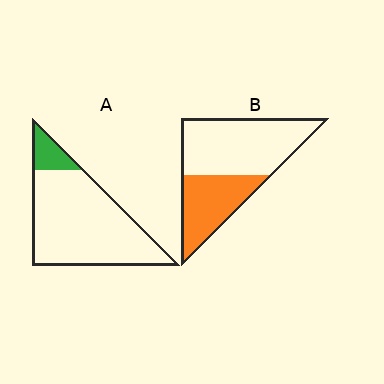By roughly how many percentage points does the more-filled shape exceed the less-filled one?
By roughly 25 percentage points (B over A).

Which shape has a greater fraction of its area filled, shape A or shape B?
Shape B.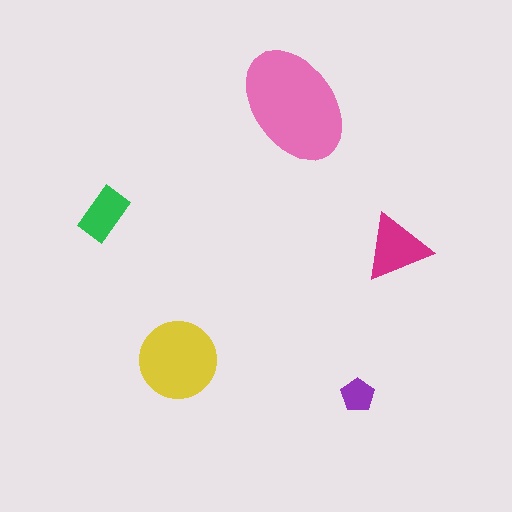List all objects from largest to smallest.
The pink ellipse, the yellow circle, the magenta triangle, the green rectangle, the purple pentagon.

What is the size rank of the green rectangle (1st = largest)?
4th.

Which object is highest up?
The pink ellipse is topmost.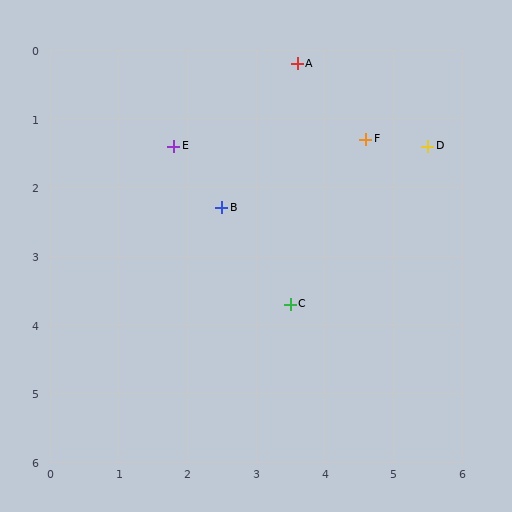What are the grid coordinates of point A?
Point A is at approximately (3.6, 0.2).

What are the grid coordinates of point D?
Point D is at approximately (5.5, 1.4).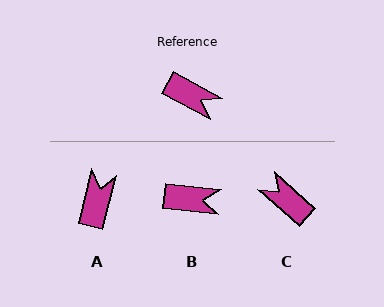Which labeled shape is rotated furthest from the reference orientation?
C, about 167 degrees away.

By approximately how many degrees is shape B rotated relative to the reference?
Approximately 23 degrees counter-clockwise.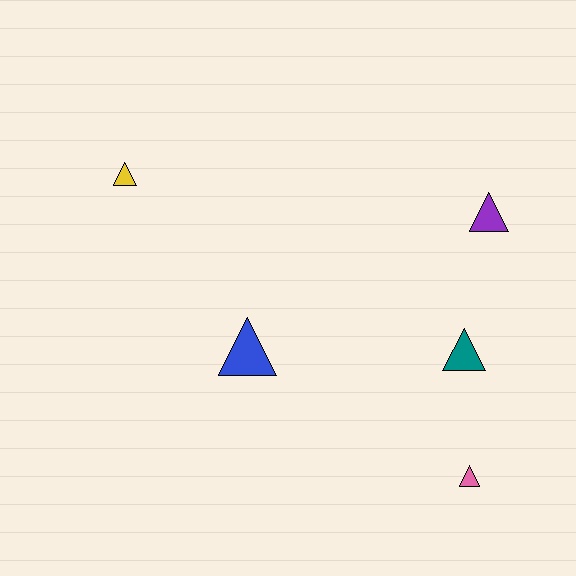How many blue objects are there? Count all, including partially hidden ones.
There is 1 blue object.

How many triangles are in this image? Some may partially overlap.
There are 5 triangles.